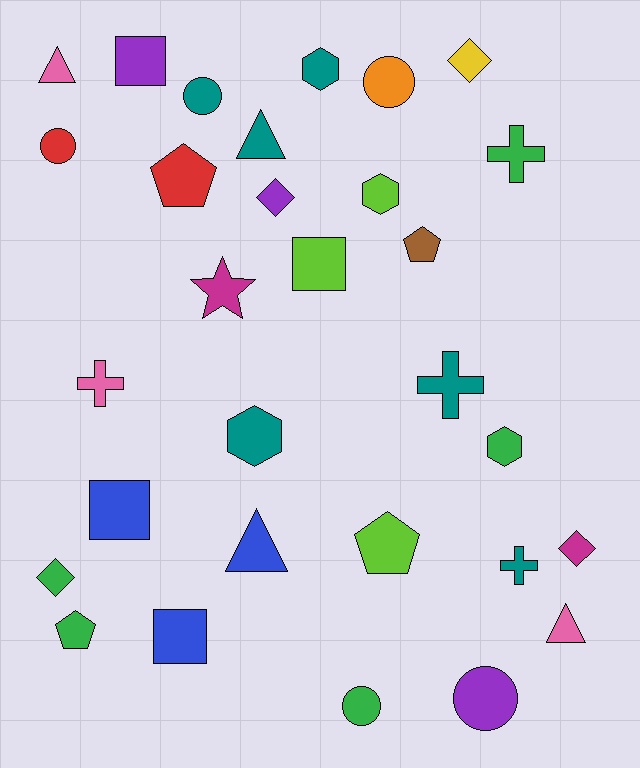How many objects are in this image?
There are 30 objects.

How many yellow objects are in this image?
There is 1 yellow object.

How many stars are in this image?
There is 1 star.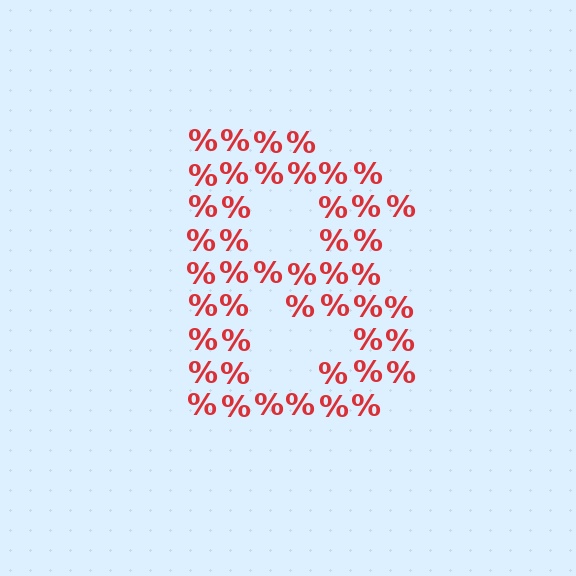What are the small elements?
The small elements are percent signs.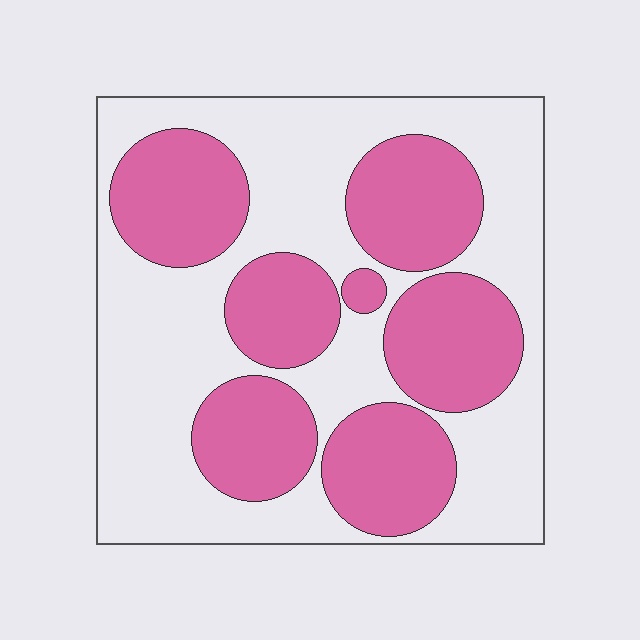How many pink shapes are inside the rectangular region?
7.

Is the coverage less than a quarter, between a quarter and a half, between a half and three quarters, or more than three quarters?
Between a quarter and a half.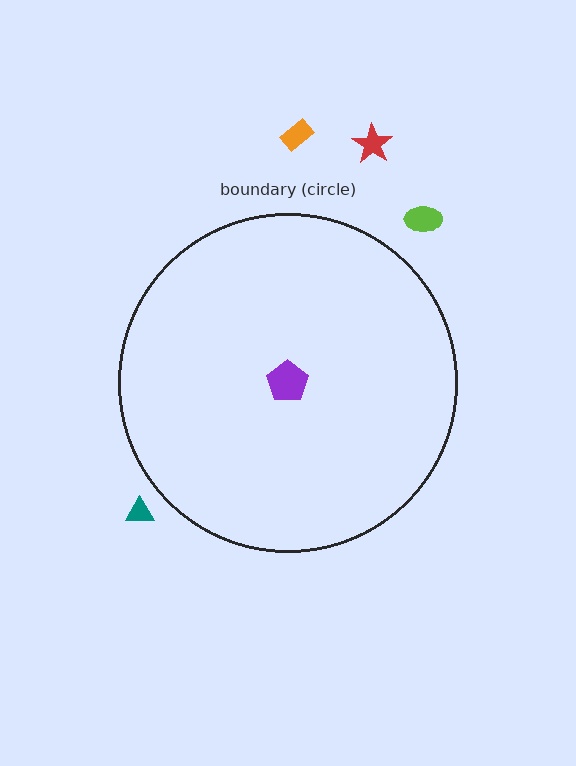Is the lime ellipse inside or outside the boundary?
Outside.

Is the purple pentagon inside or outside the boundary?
Inside.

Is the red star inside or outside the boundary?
Outside.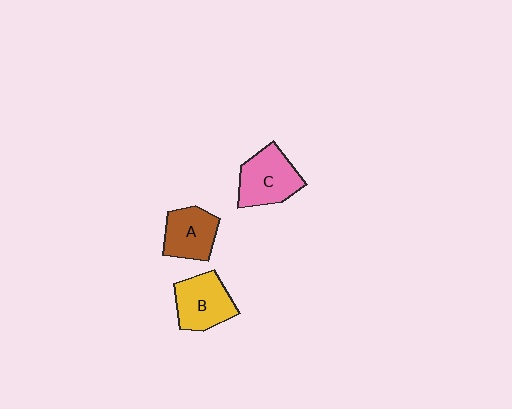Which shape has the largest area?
Shape C (pink).